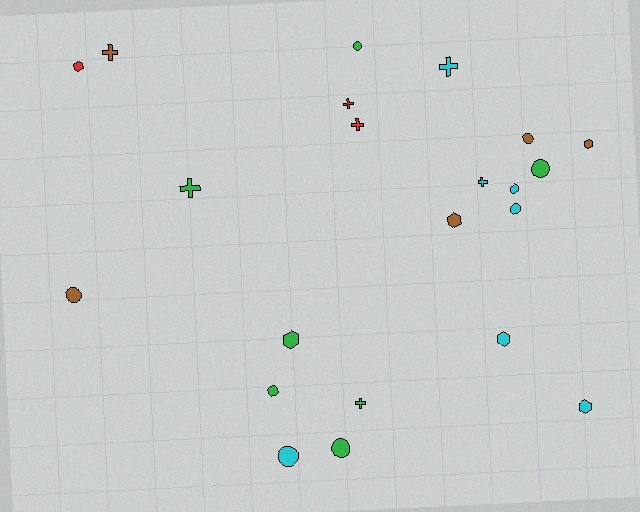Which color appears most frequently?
Cyan, with 7 objects.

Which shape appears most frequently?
Circle, with 8 objects.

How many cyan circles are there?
There are 2 cyan circles.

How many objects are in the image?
There are 22 objects.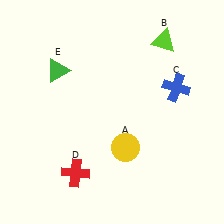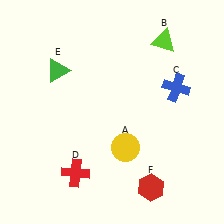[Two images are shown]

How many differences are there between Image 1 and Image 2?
There is 1 difference between the two images.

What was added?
A red hexagon (F) was added in Image 2.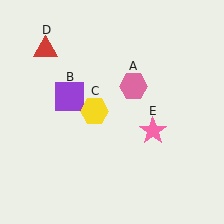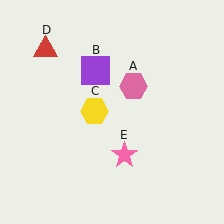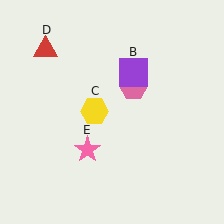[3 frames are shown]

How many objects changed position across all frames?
2 objects changed position: purple square (object B), pink star (object E).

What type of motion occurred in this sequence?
The purple square (object B), pink star (object E) rotated clockwise around the center of the scene.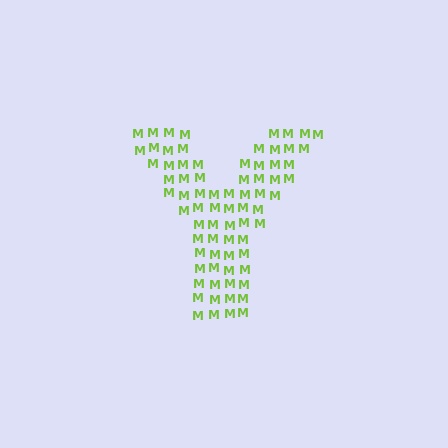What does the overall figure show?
The overall figure shows the letter Y.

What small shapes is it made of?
It is made of small letter M's.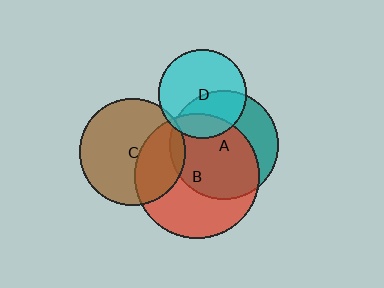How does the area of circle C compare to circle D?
Approximately 1.4 times.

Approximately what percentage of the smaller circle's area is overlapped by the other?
Approximately 5%.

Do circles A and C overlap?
Yes.